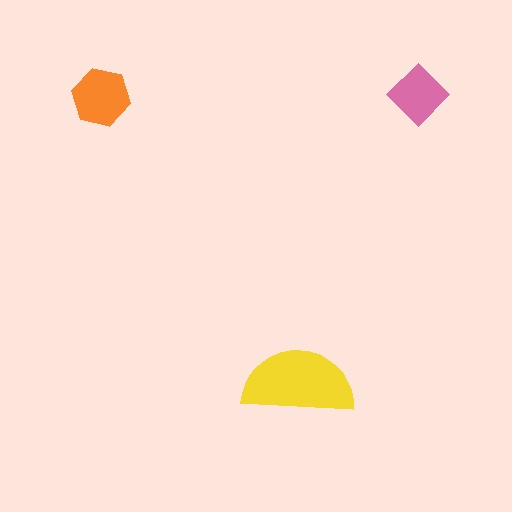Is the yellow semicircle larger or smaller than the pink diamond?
Larger.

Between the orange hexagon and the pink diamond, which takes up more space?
The orange hexagon.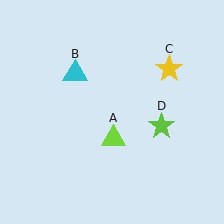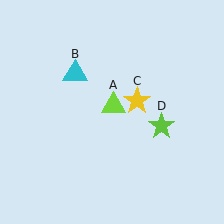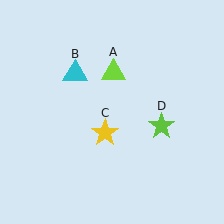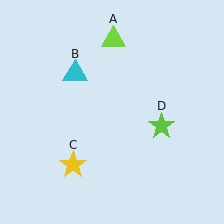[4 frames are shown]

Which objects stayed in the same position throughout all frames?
Cyan triangle (object B) and lime star (object D) remained stationary.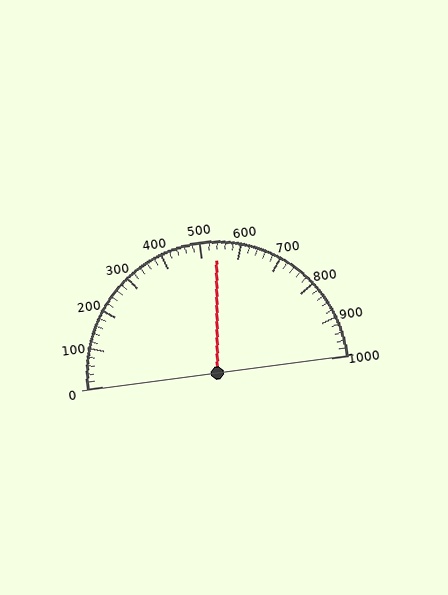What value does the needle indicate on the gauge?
The needle indicates approximately 540.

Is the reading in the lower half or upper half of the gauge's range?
The reading is in the upper half of the range (0 to 1000).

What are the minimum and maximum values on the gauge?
The gauge ranges from 0 to 1000.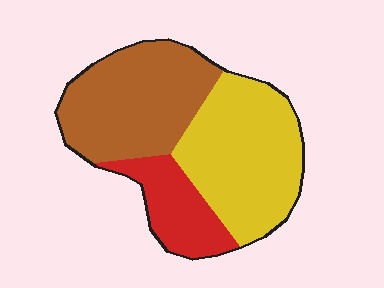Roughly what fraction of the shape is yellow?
Yellow takes up about two fifths (2/5) of the shape.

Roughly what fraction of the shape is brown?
Brown covers roughly 40% of the shape.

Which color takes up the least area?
Red, at roughly 20%.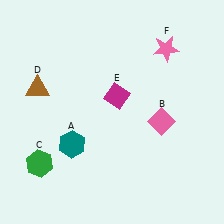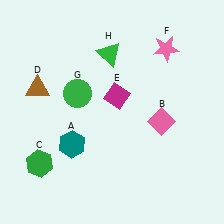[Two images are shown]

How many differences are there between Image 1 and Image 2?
There are 2 differences between the two images.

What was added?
A green circle (G), a green triangle (H) were added in Image 2.